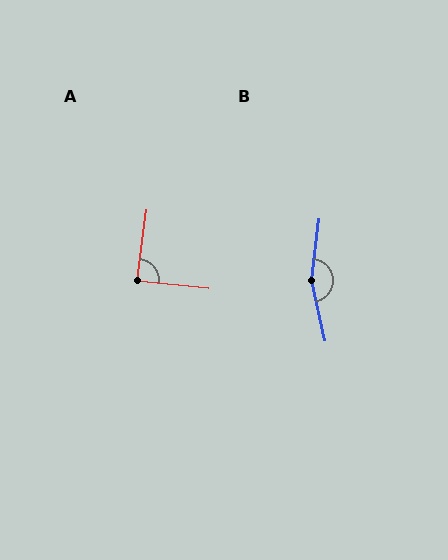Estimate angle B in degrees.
Approximately 160 degrees.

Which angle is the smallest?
A, at approximately 88 degrees.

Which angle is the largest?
B, at approximately 160 degrees.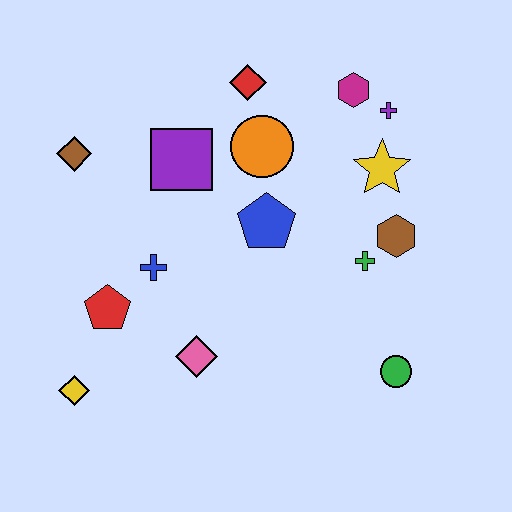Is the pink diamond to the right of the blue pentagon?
No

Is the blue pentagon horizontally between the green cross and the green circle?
No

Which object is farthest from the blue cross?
The purple cross is farthest from the blue cross.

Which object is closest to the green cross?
The brown hexagon is closest to the green cross.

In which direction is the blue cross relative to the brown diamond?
The blue cross is below the brown diamond.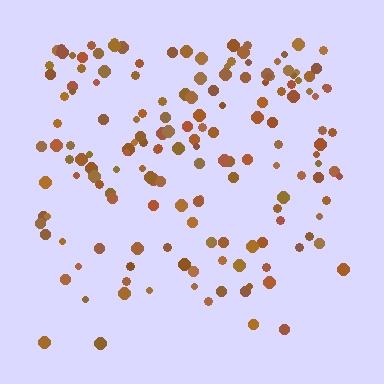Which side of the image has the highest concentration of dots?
The top.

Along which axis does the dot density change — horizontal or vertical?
Vertical.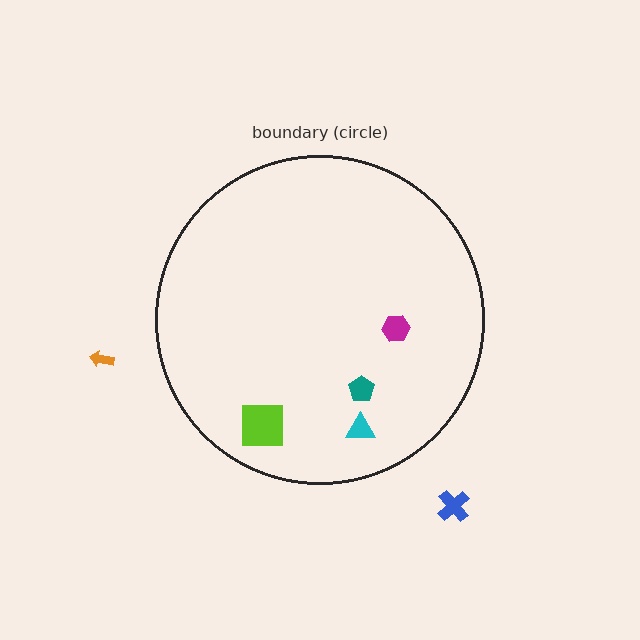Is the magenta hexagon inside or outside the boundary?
Inside.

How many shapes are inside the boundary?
4 inside, 2 outside.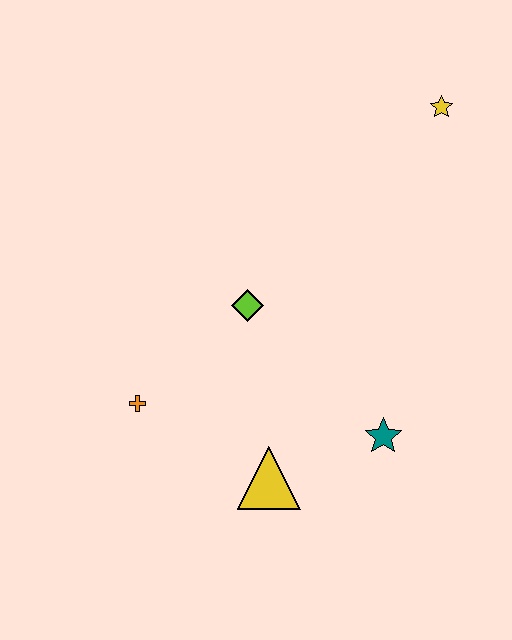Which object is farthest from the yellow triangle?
The yellow star is farthest from the yellow triangle.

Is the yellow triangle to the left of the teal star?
Yes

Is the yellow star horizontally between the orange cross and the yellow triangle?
No